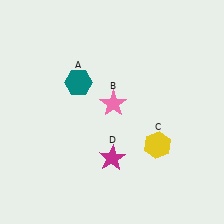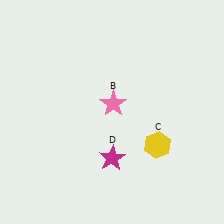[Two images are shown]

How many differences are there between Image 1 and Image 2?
There is 1 difference between the two images.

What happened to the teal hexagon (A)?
The teal hexagon (A) was removed in Image 2. It was in the top-left area of Image 1.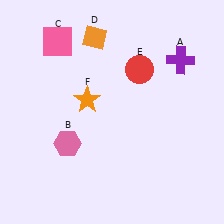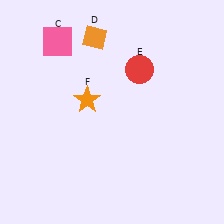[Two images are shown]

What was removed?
The purple cross (A), the pink hexagon (B) were removed in Image 2.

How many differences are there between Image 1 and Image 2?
There are 2 differences between the two images.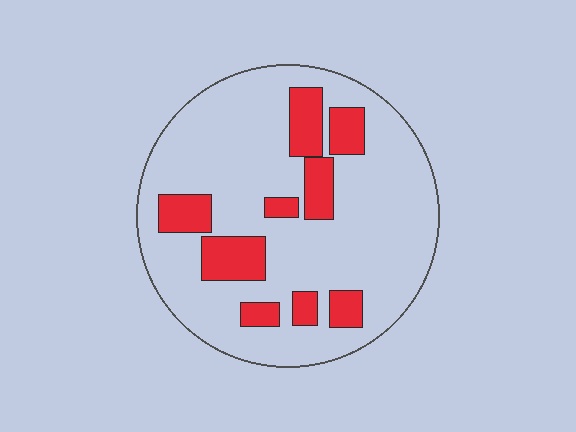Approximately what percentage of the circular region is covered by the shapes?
Approximately 20%.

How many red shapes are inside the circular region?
9.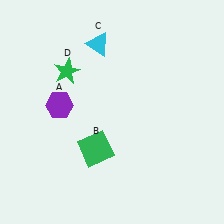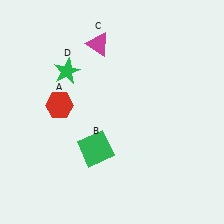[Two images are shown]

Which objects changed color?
A changed from purple to red. C changed from cyan to magenta.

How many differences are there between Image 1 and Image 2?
There are 2 differences between the two images.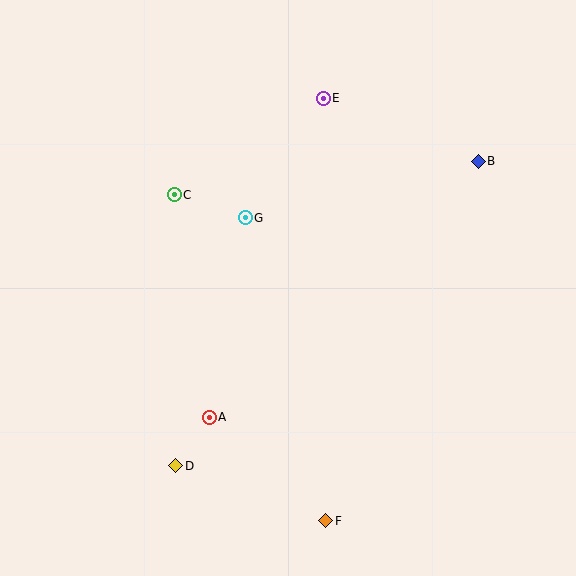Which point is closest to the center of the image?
Point G at (245, 218) is closest to the center.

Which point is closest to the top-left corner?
Point C is closest to the top-left corner.